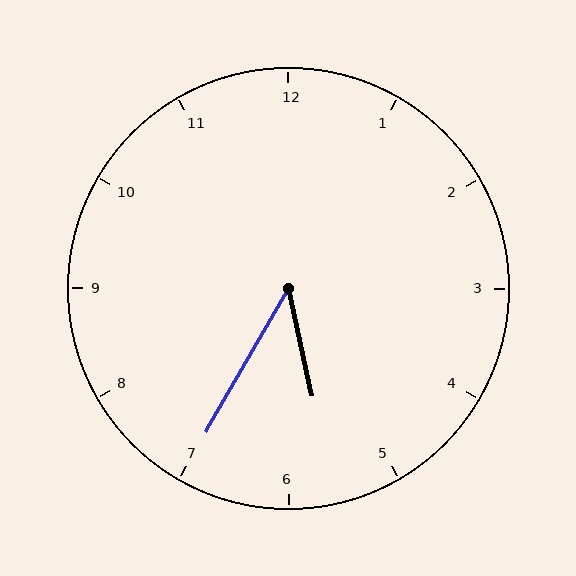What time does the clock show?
5:35.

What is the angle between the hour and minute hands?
Approximately 42 degrees.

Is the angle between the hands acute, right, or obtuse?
It is acute.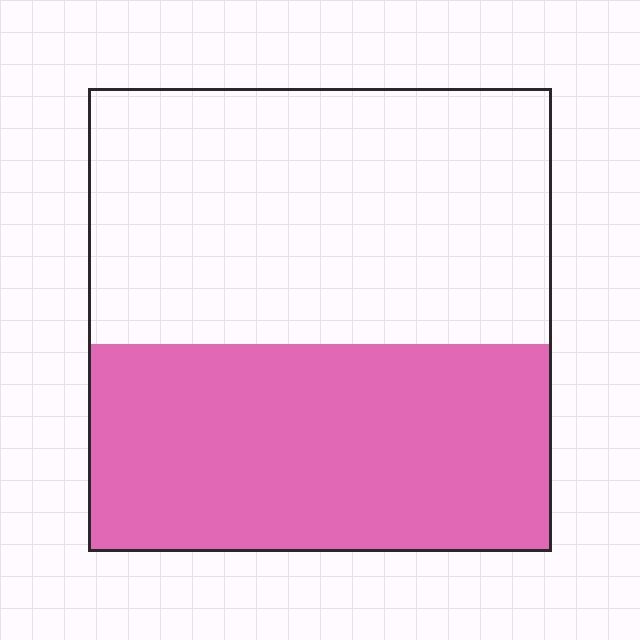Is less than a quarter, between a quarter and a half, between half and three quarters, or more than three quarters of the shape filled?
Between a quarter and a half.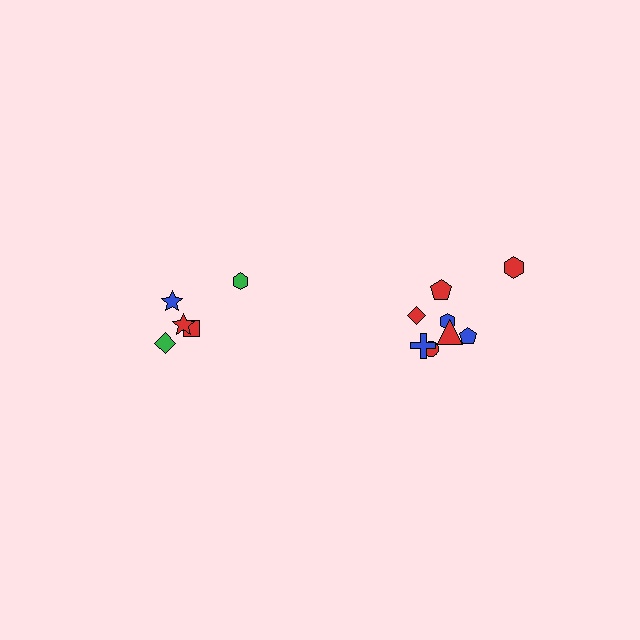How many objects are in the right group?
There are 8 objects.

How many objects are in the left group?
There are 5 objects.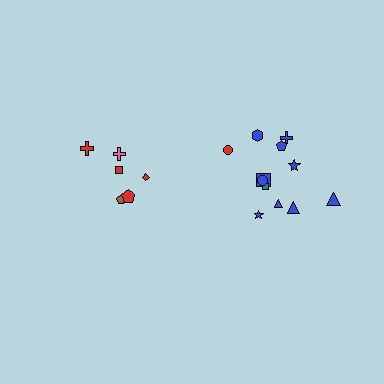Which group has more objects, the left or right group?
The right group.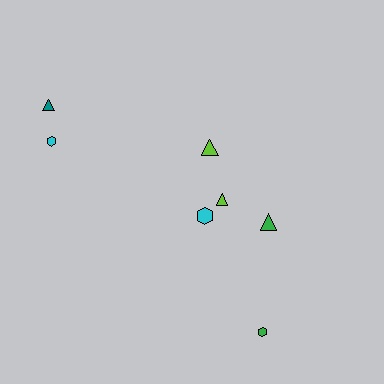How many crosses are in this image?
There are no crosses.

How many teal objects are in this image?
There is 1 teal object.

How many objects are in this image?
There are 7 objects.